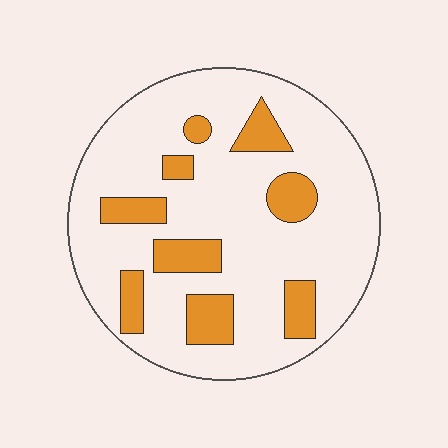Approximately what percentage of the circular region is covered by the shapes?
Approximately 20%.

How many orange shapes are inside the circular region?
9.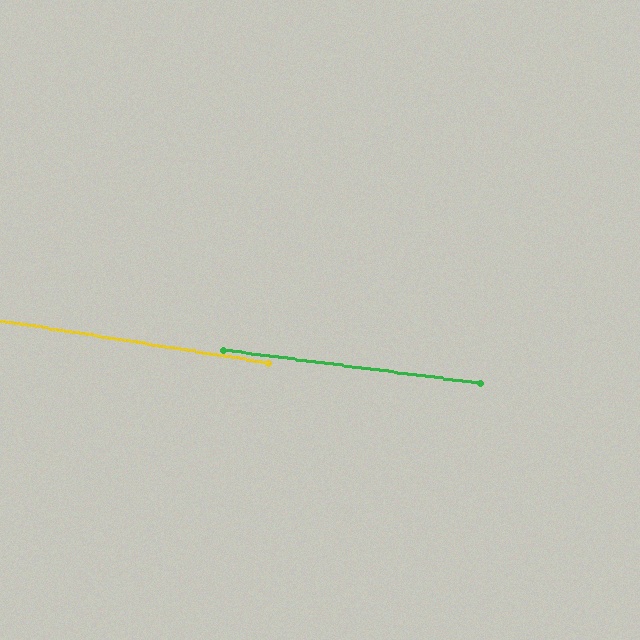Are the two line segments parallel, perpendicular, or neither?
Parallel — their directions differ by only 1.7°.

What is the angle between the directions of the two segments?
Approximately 2 degrees.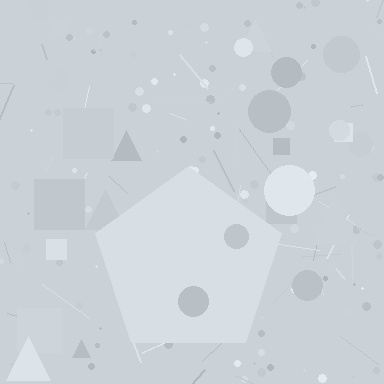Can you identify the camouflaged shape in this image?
The camouflaged shape is a pentagon.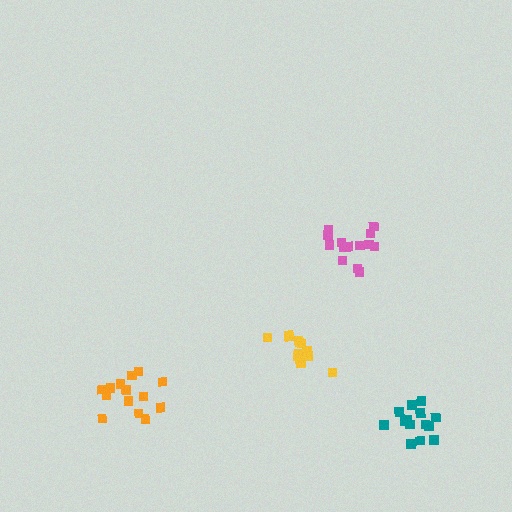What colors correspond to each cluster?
The clusters are colored: teal, pink, orange, yellow.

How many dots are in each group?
Group 1: 14 dots, Group 2: 14 dots, Group 3: 15 dots, Group 4: 14 dots (57 total).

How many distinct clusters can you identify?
There are 4 distinct clusters.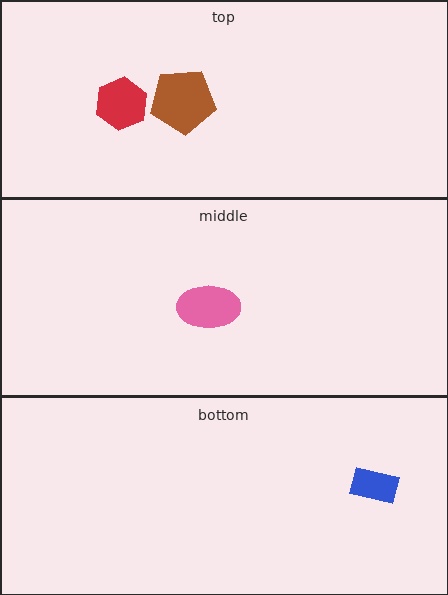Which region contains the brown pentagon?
The top region.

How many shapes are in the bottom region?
1.